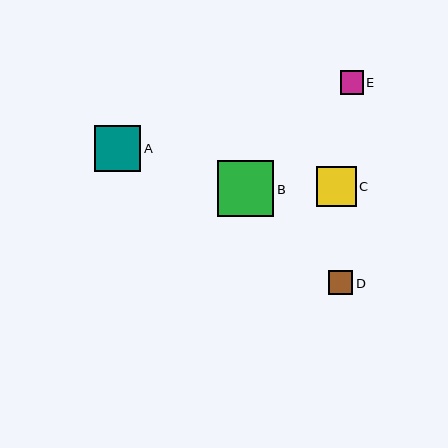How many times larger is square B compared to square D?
Square B is approximately 2.3 times the size of square D.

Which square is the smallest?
Square E is the smallest with a size of approximately 23 pixels.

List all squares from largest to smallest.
From largest to smallest: B, A, C, D, E.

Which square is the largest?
Square B is the largest with a size of approximately 56 pixels.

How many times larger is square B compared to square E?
Square B is approximately 2.4 times the size of square E.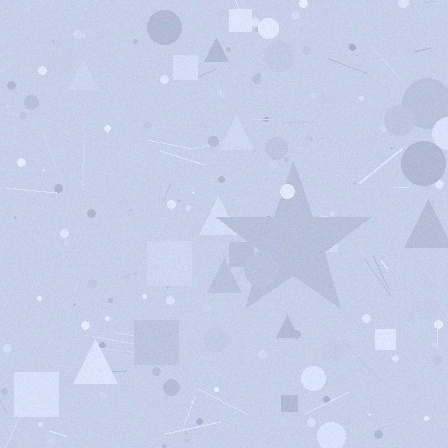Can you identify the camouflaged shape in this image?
The camouflaged shape is a star.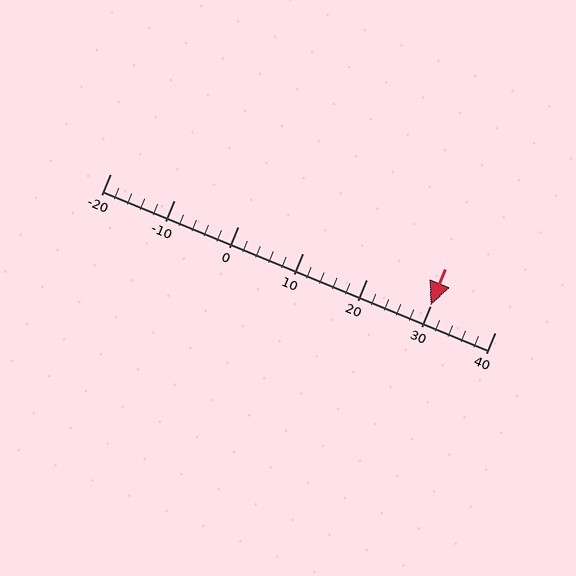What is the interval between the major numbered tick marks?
The major tick marks are spaced 10 units apart.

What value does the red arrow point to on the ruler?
The red arrow points to approximately 30.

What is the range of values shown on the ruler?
The ruler shows values from -20 to 40.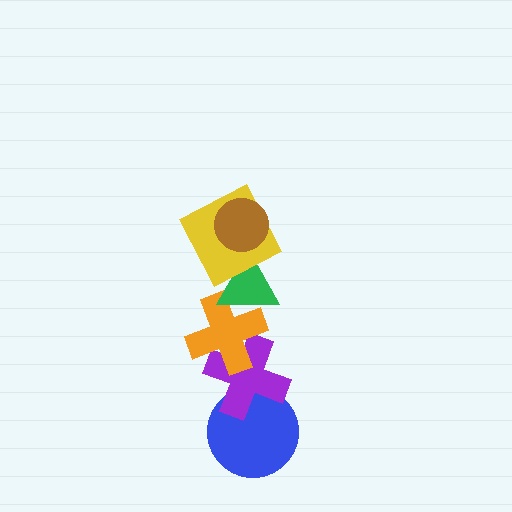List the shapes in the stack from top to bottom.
From top to bottom: the brown circle, the yellow square, the green triangle, the orange cross, the purple cross, the blue circle.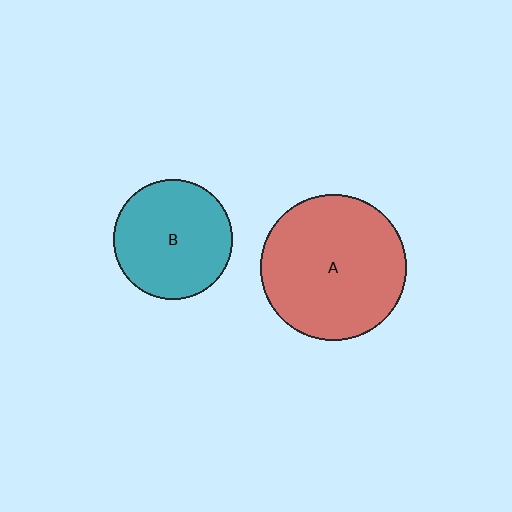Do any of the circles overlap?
No, none of the circles overlap.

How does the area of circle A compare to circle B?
Approximately 1.5 times.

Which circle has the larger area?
Circle A (red).